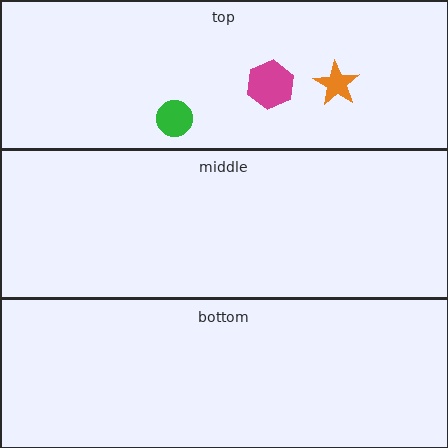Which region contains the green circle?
The top region.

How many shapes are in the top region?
3.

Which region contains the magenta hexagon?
The top region.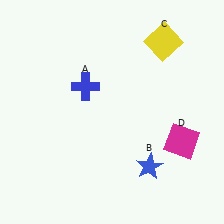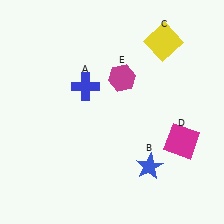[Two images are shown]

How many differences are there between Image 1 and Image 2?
There is 1 difference between the two images.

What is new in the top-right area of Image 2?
A magenta hexagon (E) was added in the top-right area of Image 2.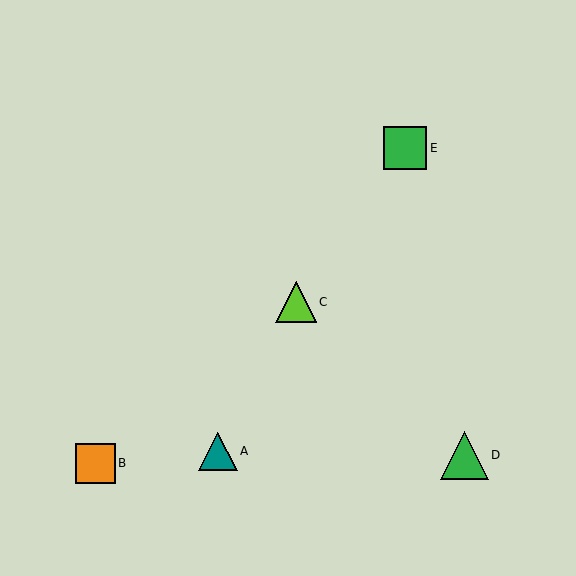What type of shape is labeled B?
Shape B is an orange square.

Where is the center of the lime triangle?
The center of the lime triangle is at (296, 302).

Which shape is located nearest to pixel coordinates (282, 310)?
The lime triangle (labeled C) at (296, 302) is nearest to that location.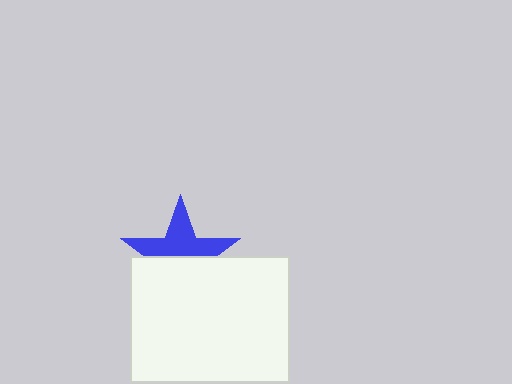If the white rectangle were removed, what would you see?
You would see the complete blue star.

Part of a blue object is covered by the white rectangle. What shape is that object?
It is a star.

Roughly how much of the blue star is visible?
About half of it is visible (roughly 51%).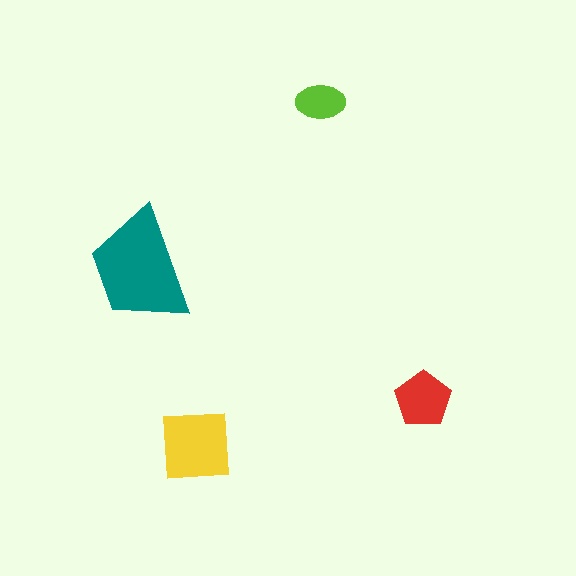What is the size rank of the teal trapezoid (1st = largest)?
1st.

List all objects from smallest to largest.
The lime ellipse, the red pentagon, the yellow square, the teal trapezoid.